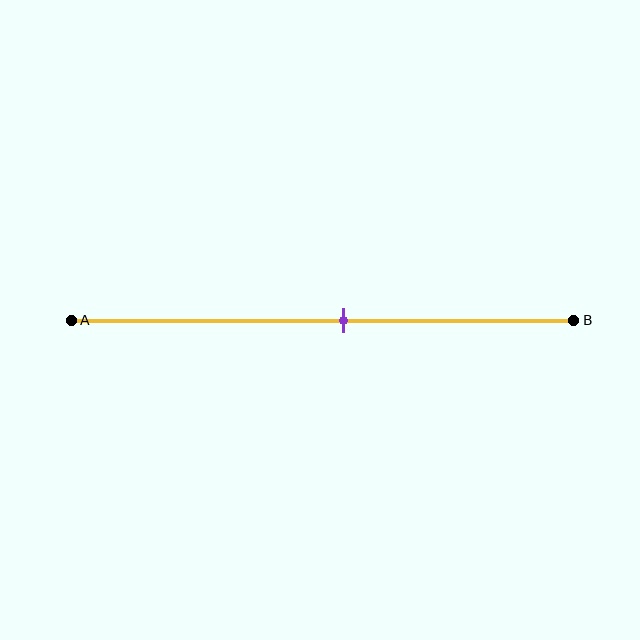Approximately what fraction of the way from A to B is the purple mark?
The purple mark is approximately 55% of the way from A to B.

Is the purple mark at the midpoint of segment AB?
No, the mark is at about 55% from A, not at the 50% midpoint.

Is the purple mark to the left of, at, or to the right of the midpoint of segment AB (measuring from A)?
The purple mark is to the right of the midpoint of segment AB.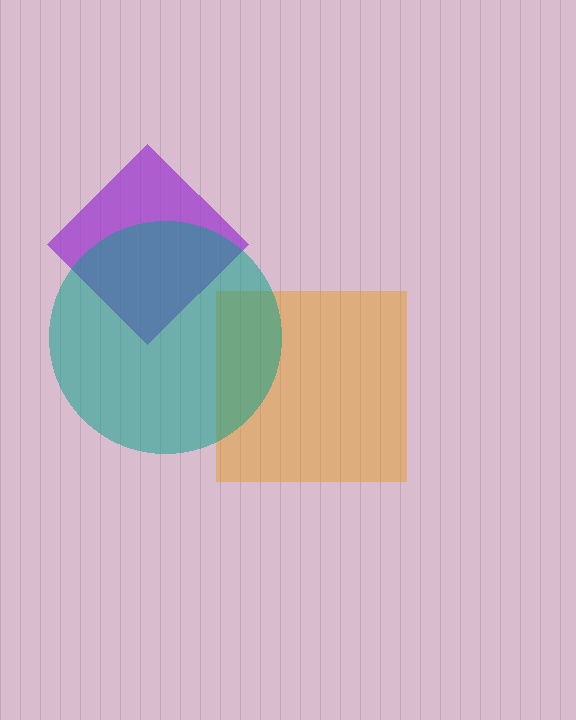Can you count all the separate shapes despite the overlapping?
Yes, there are 3 separate shapes.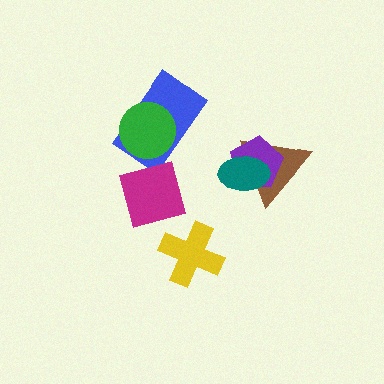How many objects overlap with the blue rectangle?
2 objects overlap with the blue rectangle.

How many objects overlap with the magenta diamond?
1 object overlaps with the magenta diamond.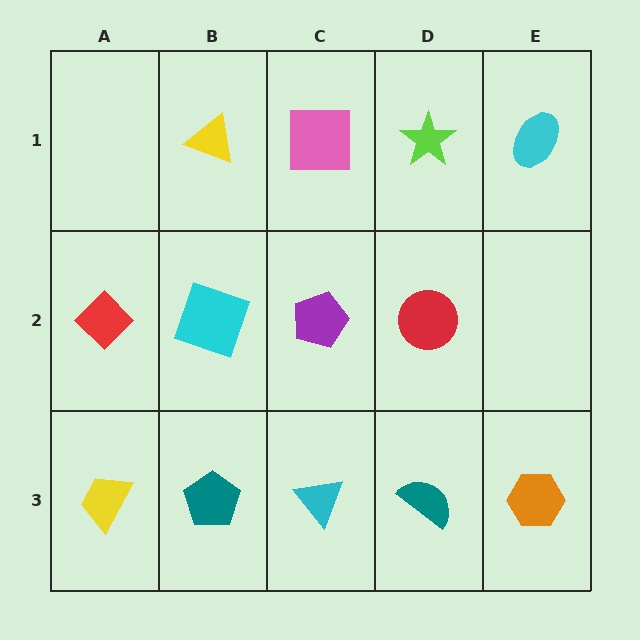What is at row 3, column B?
A teal pentagon.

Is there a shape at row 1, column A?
No, that cell is empty.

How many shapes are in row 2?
4 shapes.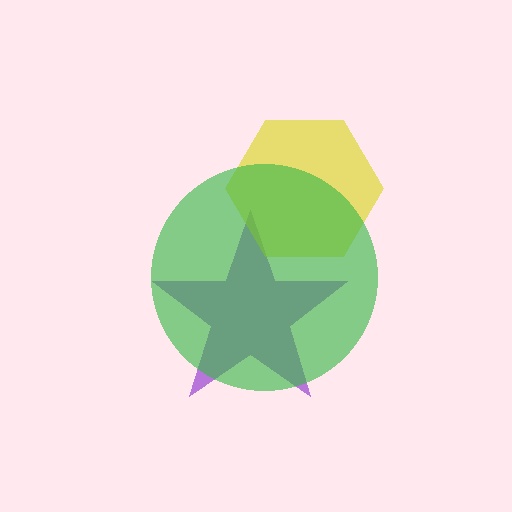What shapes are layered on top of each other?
The layered shapes are: a purple star, a yellow hexagon, a green circle.